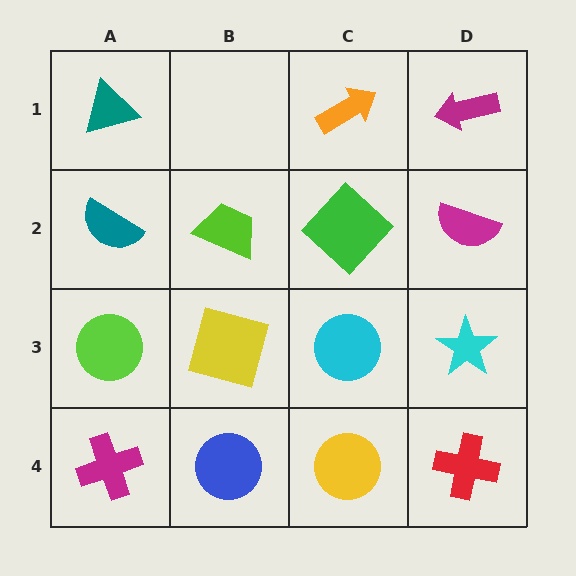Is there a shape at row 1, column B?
No, that cell is empty.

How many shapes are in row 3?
4 shapes.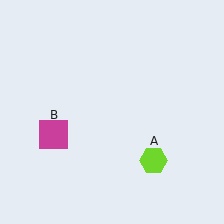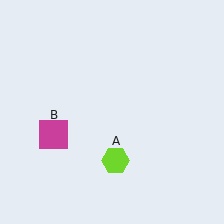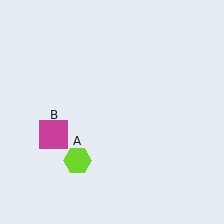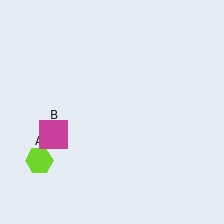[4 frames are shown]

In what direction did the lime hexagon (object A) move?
The lime hexagon (object A) moved left.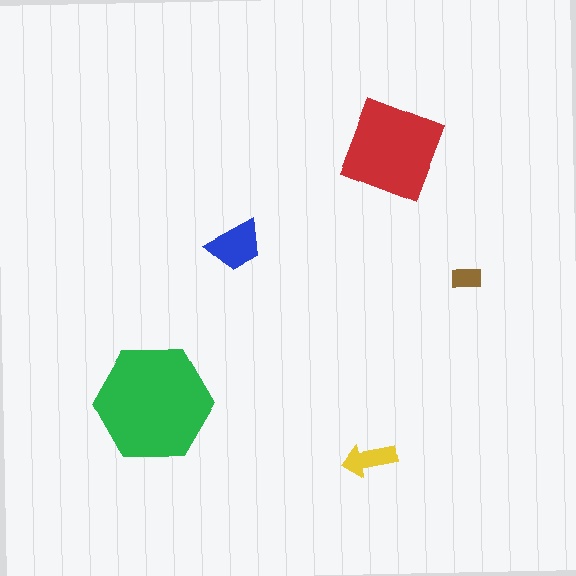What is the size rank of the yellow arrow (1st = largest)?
4th.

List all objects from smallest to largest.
The brown rectangle, the yellow arrow, the blue trapezoid, the red diamond, the green hexagon.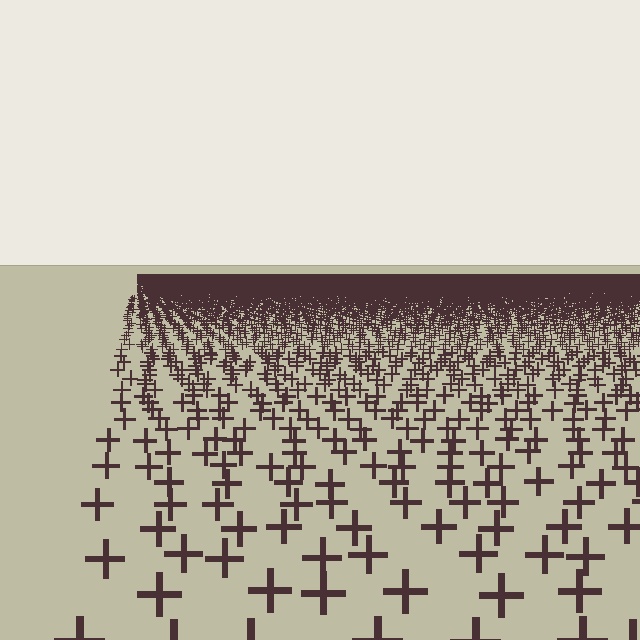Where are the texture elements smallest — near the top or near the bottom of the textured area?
Near the top.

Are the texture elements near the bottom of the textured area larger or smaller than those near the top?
Larger. Near the bottom, elements are closer to the viewer and appear at a bigger on-screen size.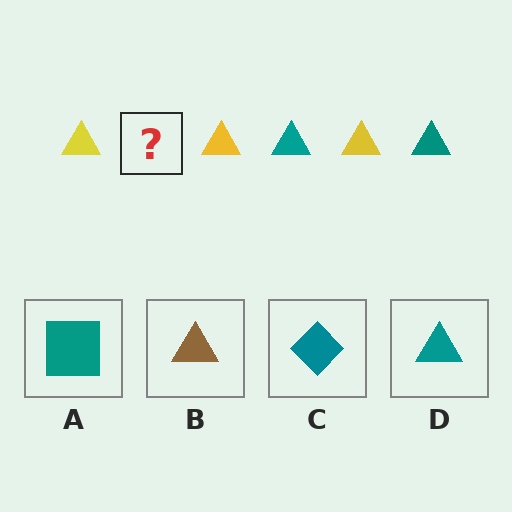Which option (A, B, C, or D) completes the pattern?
D.